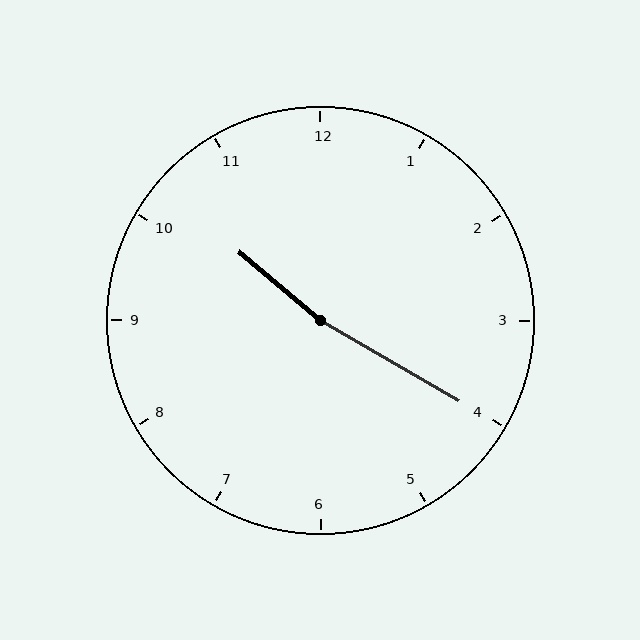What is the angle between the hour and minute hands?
Approximately 170 degrees.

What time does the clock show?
10:20.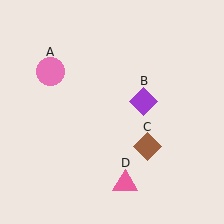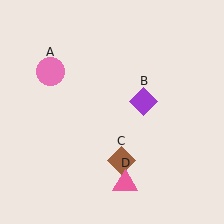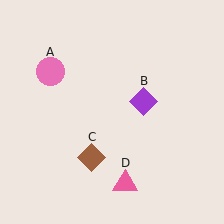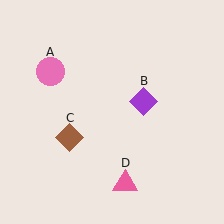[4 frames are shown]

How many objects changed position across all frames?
1 object changed position: brown diamond (object C).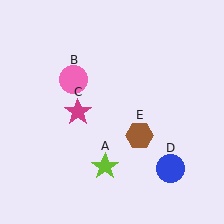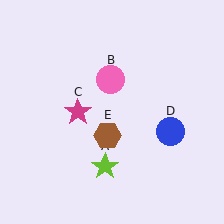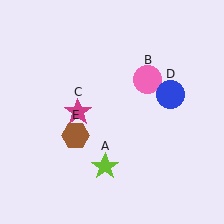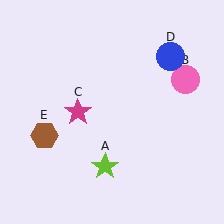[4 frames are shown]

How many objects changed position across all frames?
3 objects changed position: pink circle (object B), blue circle (object D), brown hexagon (object E).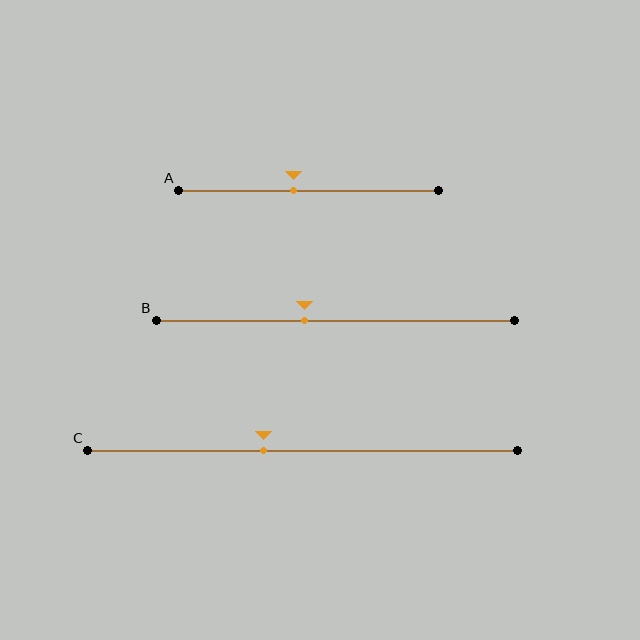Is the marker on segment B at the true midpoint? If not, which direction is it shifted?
No, the marker on segment B is shifted to the left by about 9% of the segment length.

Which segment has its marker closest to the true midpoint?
Segment A has its marker closest to the true midpoint.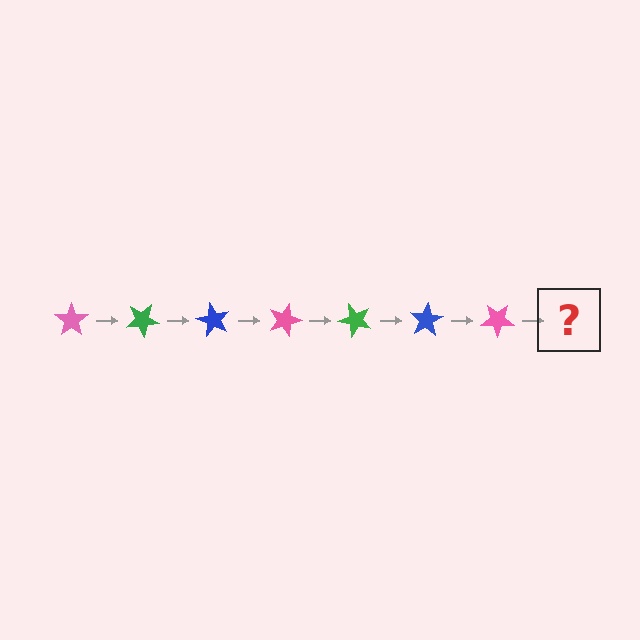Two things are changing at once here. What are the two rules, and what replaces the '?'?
The two rules are that it rotates 30 degrees each step and the color cycles through pink, green, and blue. The '?' should be a green star, rotated 210 degrees from the start.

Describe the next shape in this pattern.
It should be a green star, rotated 210 degrees from the start.